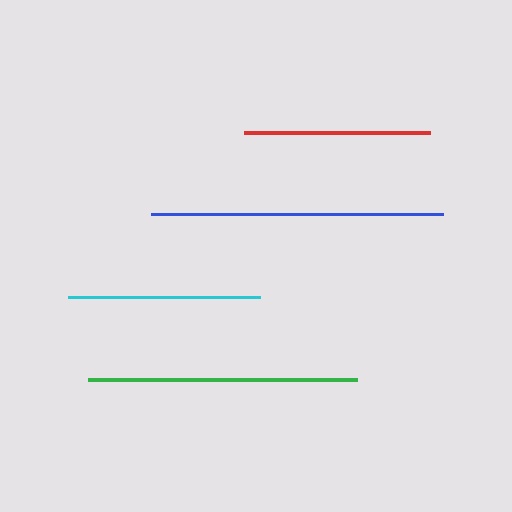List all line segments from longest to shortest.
From longest to shortest: blue, green, cyan, red.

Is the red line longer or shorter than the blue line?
The blue line is longer than the red line.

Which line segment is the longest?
The blue line is the longest at approximately 292 pixels.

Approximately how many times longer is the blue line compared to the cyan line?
The blue line is approximately 1.5 times the length of the cyan line.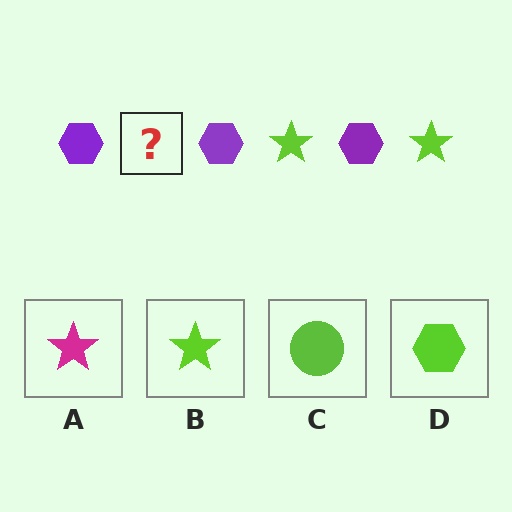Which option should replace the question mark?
Option B.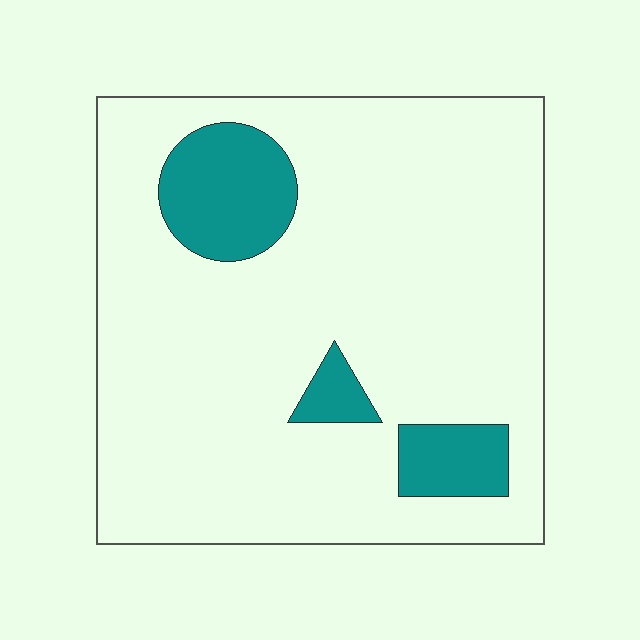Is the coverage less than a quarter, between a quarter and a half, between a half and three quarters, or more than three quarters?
Less than a quarter.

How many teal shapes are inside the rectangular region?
3.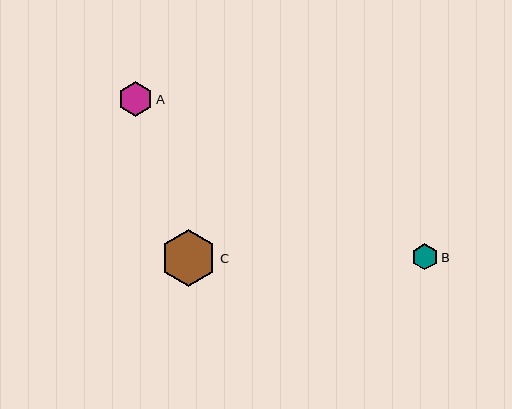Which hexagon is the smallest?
Hexagon B is the smallest with a size of approximately 26 pixels.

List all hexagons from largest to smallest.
From largest to smallest: C, A, B.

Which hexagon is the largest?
Hexagon C is the largest with a size of approximately 56 pixels.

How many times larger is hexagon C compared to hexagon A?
Hexagon C is approximately 1.6 times the size of hexagon A.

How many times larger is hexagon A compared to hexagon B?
Hexagon A is approximately 1.4 times the size of hexagon B.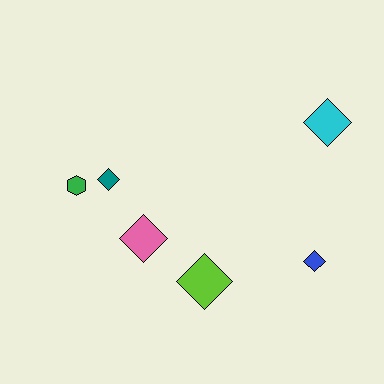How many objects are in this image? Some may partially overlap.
There are 6 objects.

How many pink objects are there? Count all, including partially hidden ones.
There is 1 pink object.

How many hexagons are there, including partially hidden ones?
There is 1 hexagon.